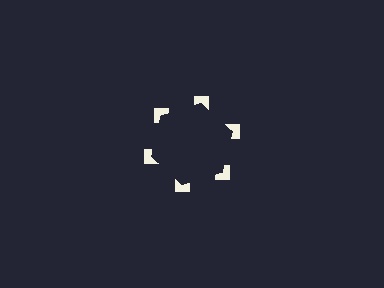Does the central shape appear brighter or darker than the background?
It typically appears slightly darker than the background, even though no actual brightness change is drawn.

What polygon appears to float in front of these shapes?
An illusory hexagon — its edges are inferred from the aligned wedge cuts in the notched squares, not physically drawn.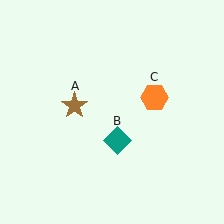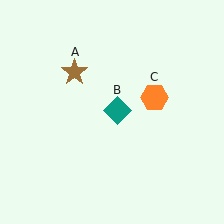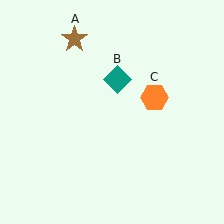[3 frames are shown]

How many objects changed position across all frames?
2 objects changed position: brown star (object A), teal diamond (object B).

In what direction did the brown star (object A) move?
The brown star (object A) moved up.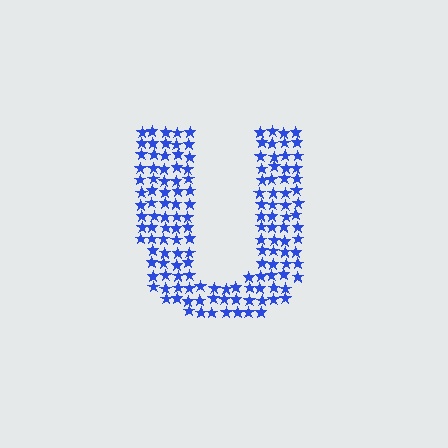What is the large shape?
The large shape is the letter U.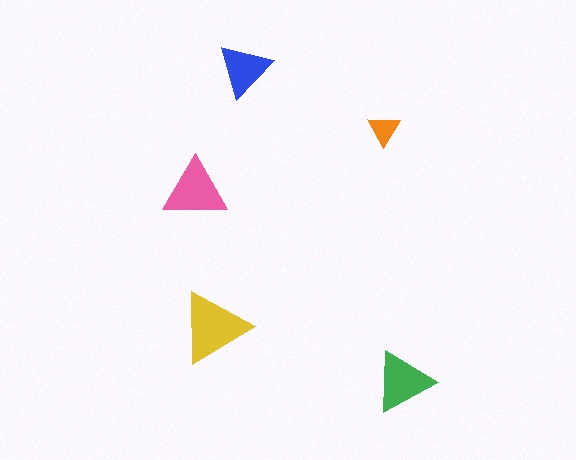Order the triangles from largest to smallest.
the yellow one, the pink one, the green one, the blue one, the orange one.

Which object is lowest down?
The green triangle is bottommost.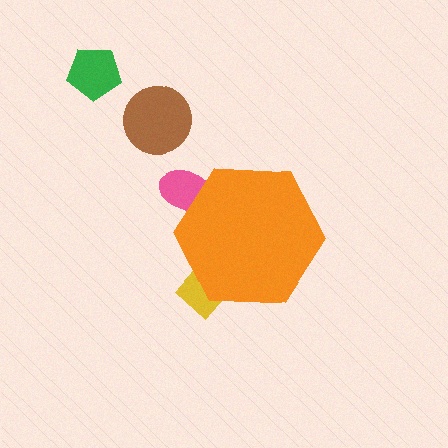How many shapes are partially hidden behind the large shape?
2 shapes are partially hidden.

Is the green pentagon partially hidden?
No, the green pentagon is fully visible.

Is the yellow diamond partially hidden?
Yes, the yellow diamond is partially hidden behind the orange hexagon.